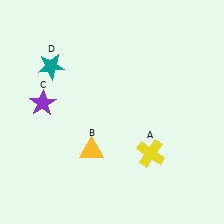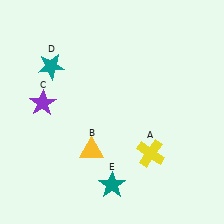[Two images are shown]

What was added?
A teal star (E) was added in Image 2.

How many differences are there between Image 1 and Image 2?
There is 1 difference between the two images.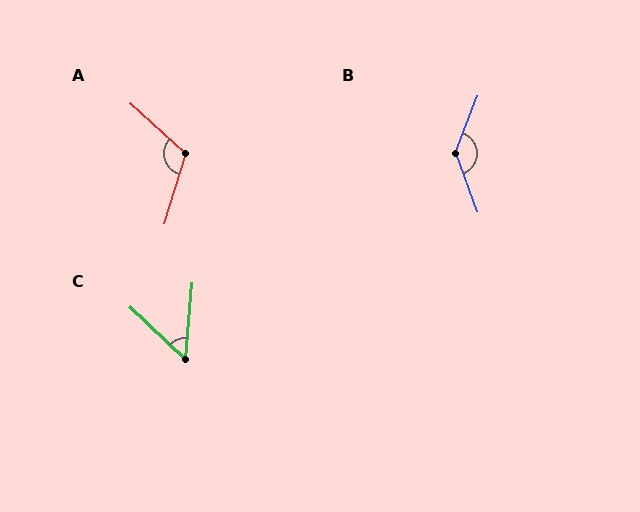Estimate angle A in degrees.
Approximately 115 degrees.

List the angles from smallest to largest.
C (51°), A (115°), B (138°).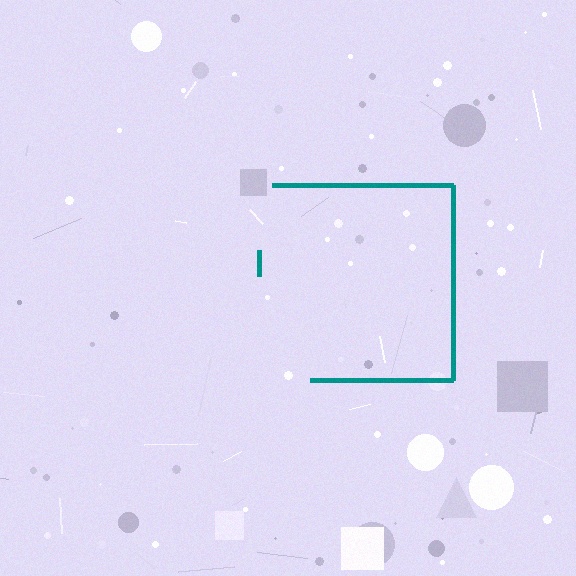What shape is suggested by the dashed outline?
The dashed outline suggests a square.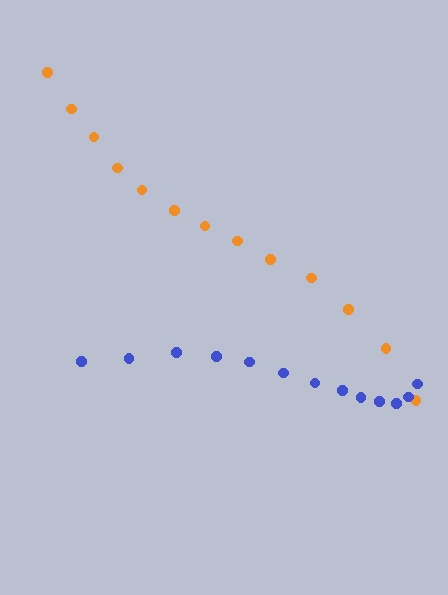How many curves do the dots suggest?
There are 2 distinct paths.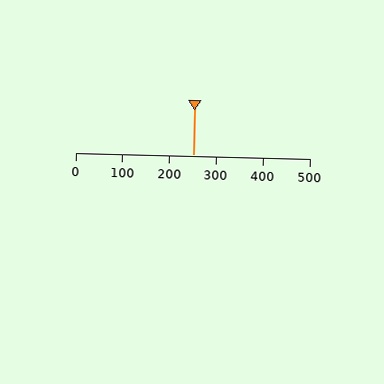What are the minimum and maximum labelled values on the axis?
The axis runs from 0 to 500.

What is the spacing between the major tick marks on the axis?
The major ticks are spaced 100 apart.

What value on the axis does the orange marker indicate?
The marker indicates approximately 250.